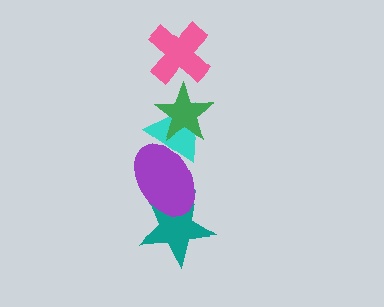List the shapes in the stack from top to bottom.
From top to bottom: the pink cross, the green star, the cyan triangle, the purple ellipse, the teal star.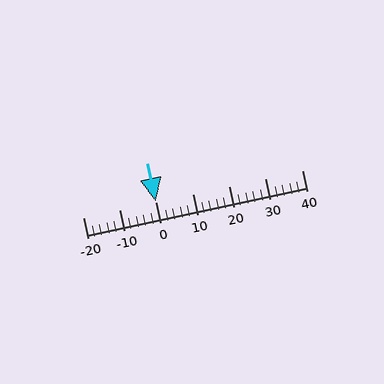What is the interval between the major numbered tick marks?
The major tick marks are spaced 10 units apart.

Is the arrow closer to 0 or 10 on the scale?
The arrow is closer to 0.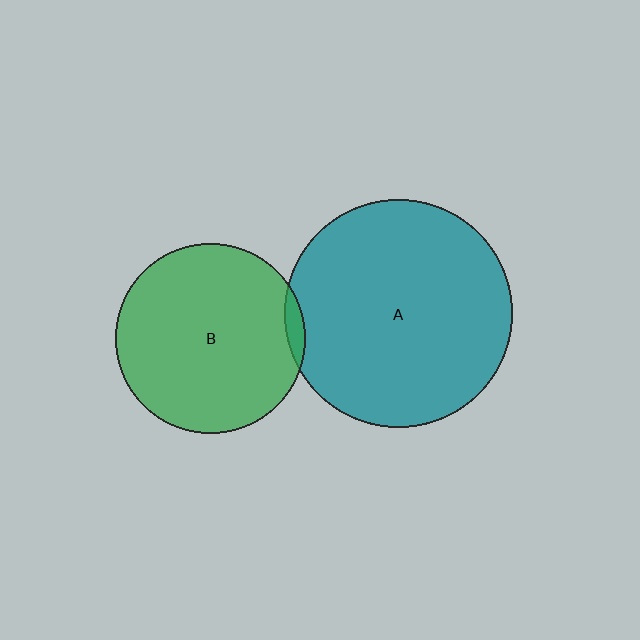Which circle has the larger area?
Circle A (teal).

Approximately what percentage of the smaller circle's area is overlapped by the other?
Approximately 5%.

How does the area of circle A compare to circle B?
Approximately 1.4 times.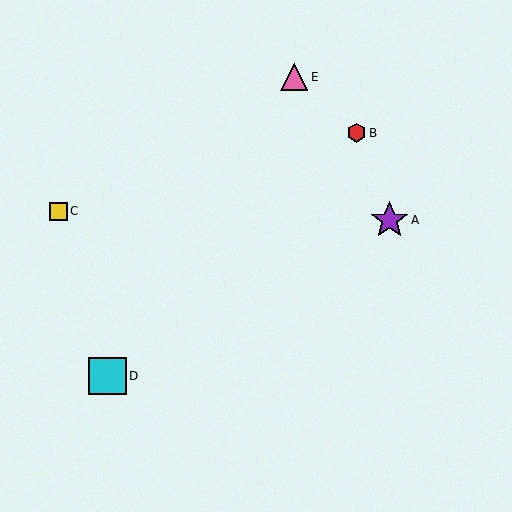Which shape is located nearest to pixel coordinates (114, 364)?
The cyan square (labeled D) at (108, 376) is nearest to that location.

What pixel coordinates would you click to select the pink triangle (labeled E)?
Click at (294, 77) to select the pink triangle E.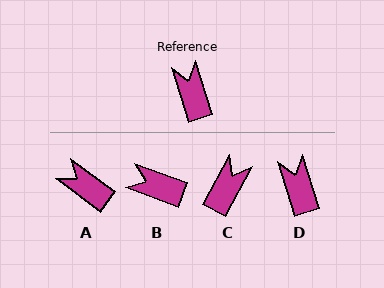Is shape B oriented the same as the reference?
No, it is off by about 53 degrees.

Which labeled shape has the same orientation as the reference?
D.